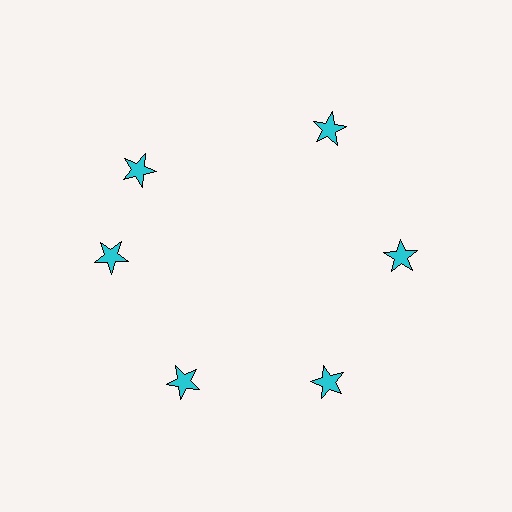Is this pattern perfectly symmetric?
No. The 6 cyan stars are arranged in a ring, but one element near the 11 o'clock position is rotated out of alignment along the ring, breaking the 6-fold rotational symmetry.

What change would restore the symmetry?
The symmetry would be restored by rotating it back into even spacing with its neighbors so that all 6 stars sit at equal angles and equal distance from the center.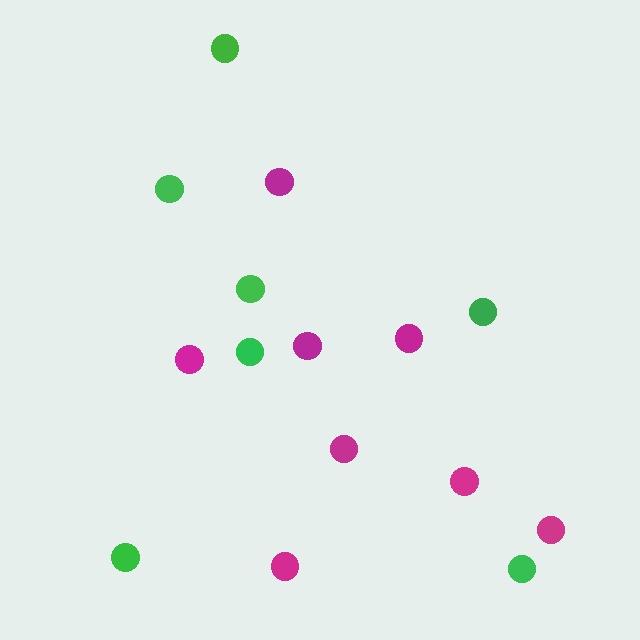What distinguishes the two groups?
There are 2 groups: one group of magenta circles (8) and one group of green circles (7).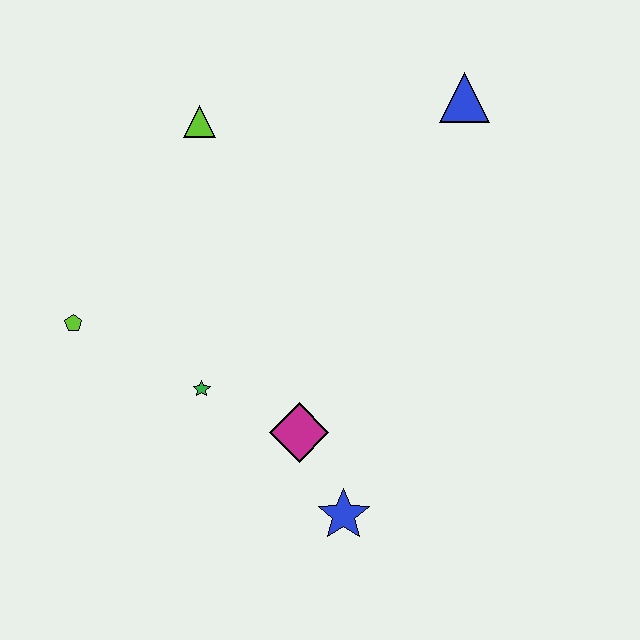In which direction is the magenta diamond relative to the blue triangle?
The magenta diamond is below the blue triangle.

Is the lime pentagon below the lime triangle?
Yes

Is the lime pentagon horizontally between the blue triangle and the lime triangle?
No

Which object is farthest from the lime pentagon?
The blue triangle is farthest from the lime pentagon.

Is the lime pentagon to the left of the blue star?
Yes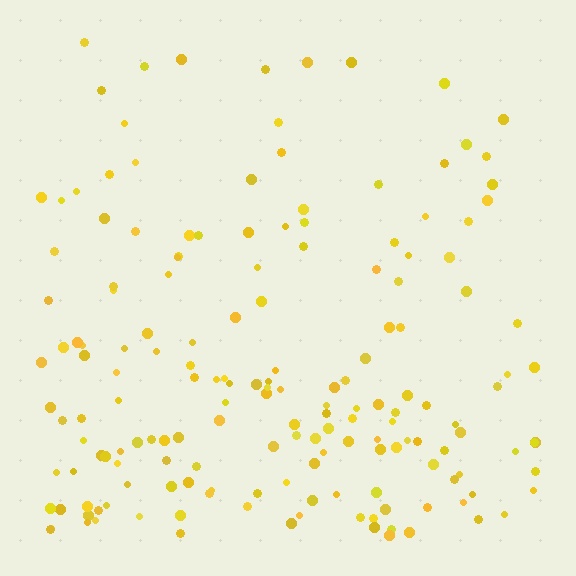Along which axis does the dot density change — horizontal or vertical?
Vertical.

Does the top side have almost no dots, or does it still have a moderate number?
Still a moderate number, just noticeably fewer than the bottom.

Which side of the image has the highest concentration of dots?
The bottom.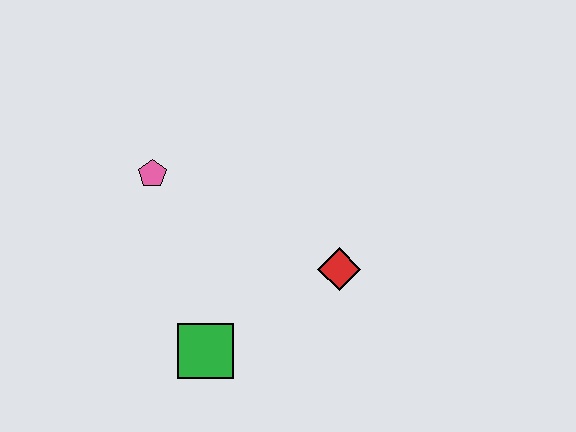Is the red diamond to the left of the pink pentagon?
No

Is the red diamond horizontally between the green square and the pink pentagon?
No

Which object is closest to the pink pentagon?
The green square is closest to the pink pentagon.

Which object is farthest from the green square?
The pink pentagon is farthest from the green square.